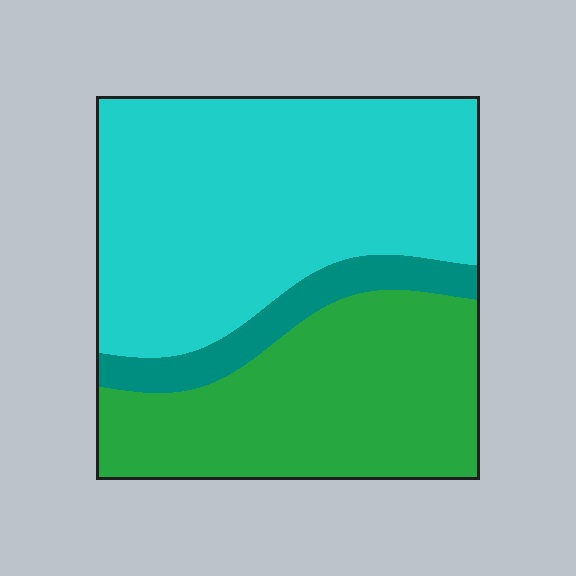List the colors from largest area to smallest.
From largest to smallest: cyan, green, teal.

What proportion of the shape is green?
Green covers about 35% of the shape.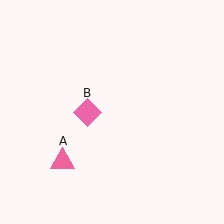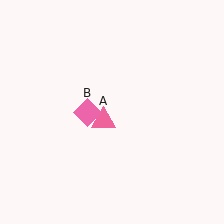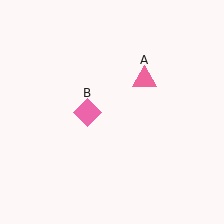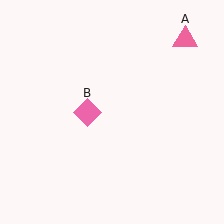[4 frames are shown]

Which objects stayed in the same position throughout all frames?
Pink diamond (object B) remained stationary.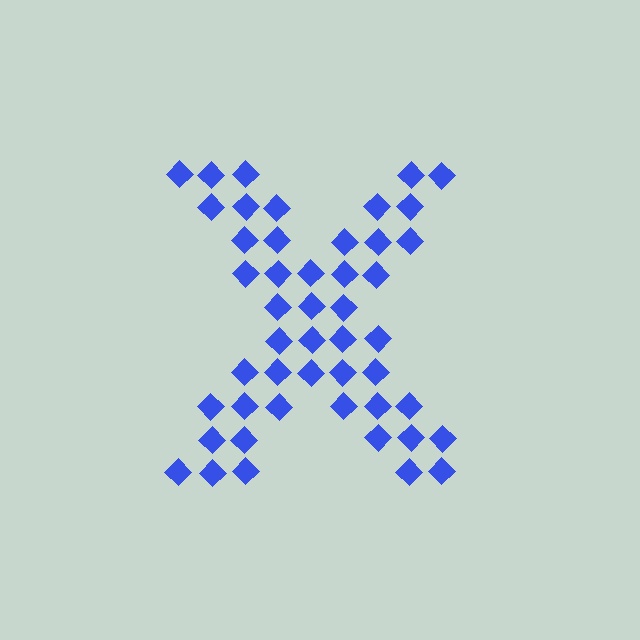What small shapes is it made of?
It is made of small diamonds.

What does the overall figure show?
The overall figure shows the letter X.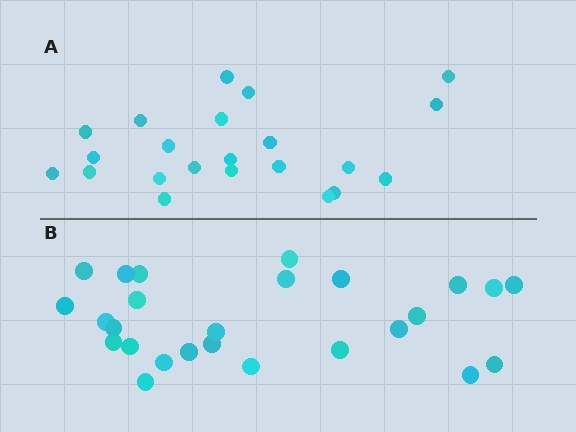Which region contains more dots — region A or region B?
Region B (the bottom region) has more dots.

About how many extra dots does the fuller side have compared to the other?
Region B has about 4 more dots than region A.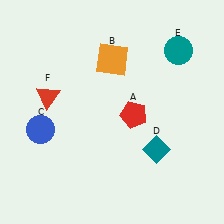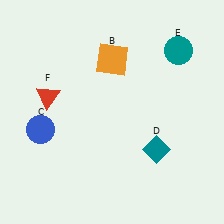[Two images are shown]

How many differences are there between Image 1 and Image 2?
There is 1 difference between the two images.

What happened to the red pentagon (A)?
The red pentagon (A) was removed in Image 2. It was in the bottom-right area of Image 1.